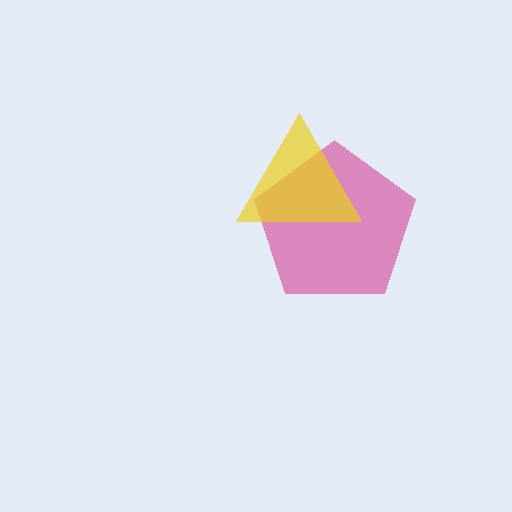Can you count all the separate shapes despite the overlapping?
Yes, there are 2 separate shapes.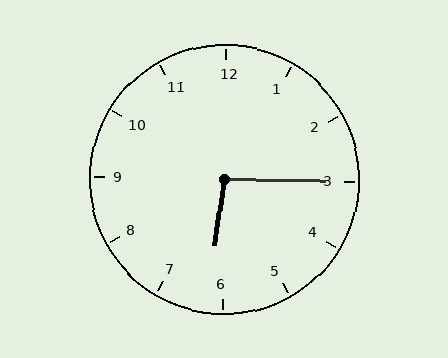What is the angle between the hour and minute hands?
Approximately 98 degrees.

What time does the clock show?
6:15.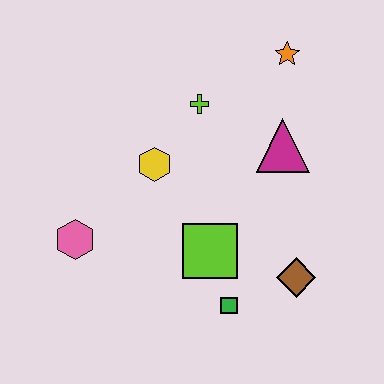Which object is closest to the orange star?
The magenta triangle is closest to the orange star.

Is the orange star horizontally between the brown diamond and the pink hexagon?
Yes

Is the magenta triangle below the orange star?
Yes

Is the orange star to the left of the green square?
No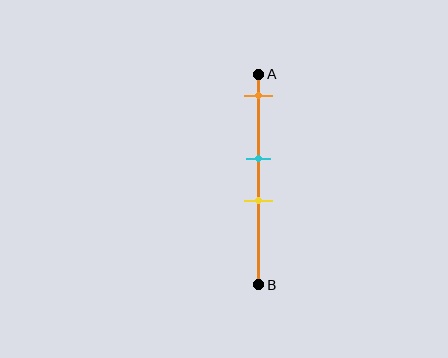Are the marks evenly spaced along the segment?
No, the marks are not evenly spaced.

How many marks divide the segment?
There are 3 marks dividing the segment.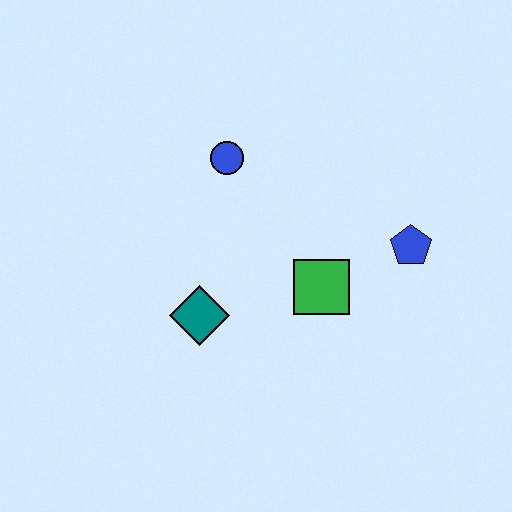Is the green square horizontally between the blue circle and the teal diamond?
No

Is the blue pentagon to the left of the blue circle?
No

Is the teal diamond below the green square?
Yes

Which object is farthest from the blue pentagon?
The teal diamond is farthest from the blue pentagon.